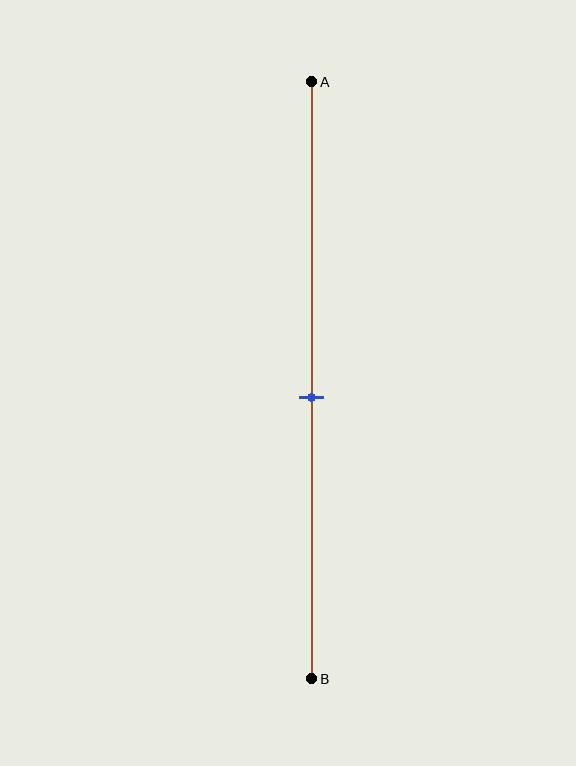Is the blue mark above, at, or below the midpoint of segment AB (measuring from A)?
The blue mark is approximately at the midpoint of segment AB.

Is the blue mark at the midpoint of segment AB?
Yes, the mark is approximately at the midpoint.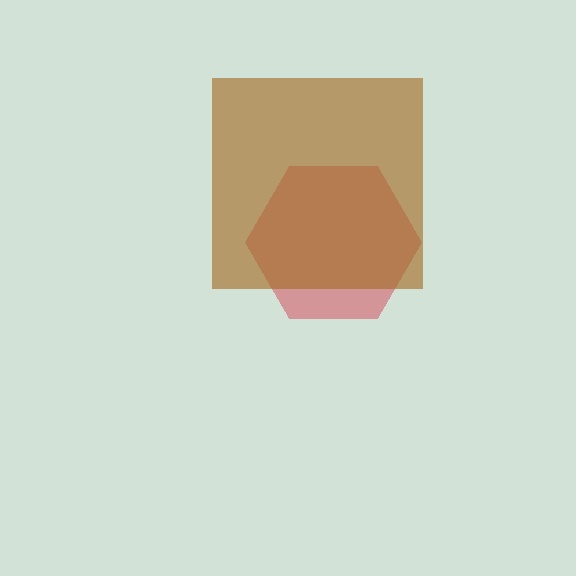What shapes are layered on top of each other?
The layered shapes are: a red hexagon, a brown square.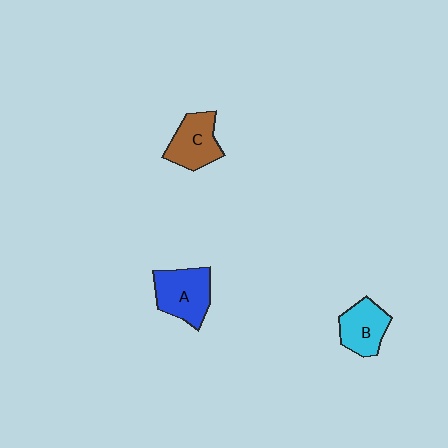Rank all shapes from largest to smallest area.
From largest to smallest: A (blue), C (brown), B (cyan).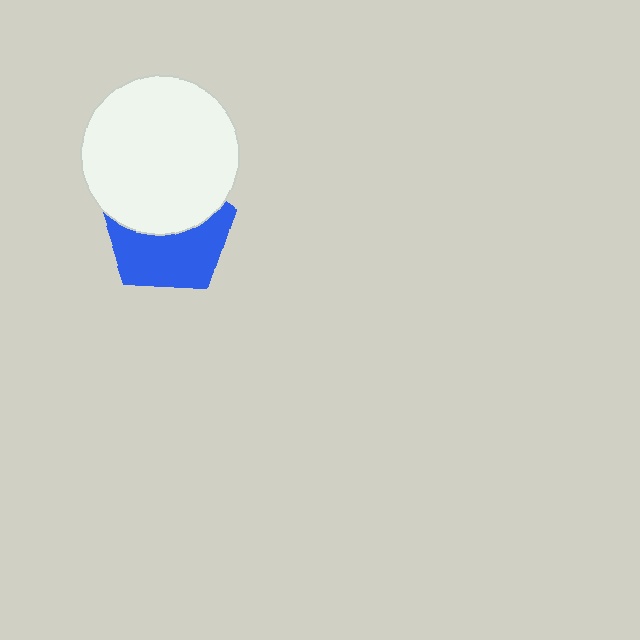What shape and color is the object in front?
The object in front is a white circle.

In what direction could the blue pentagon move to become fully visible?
The blue pentagon could move down. That would shift it out from behind the white circle entirely.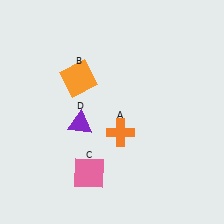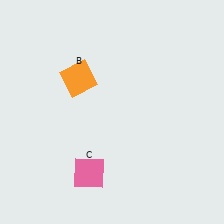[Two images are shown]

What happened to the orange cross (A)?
The orange cross (A) was removed in Image 2. It was in the bottom-right area of Image 1.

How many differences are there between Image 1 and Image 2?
There are 2 differences between the two images.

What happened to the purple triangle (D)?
The purple triangle (D) was removed in Image 2. It was in the bottom-left area of Image 1.